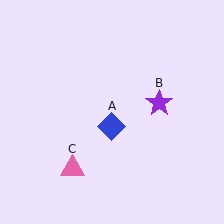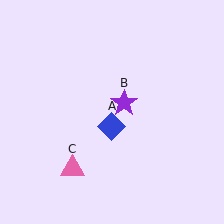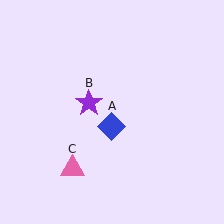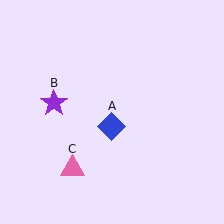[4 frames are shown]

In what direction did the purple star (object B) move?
The purple star (object B) moved left.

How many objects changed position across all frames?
1 object changed position: purple star (object B).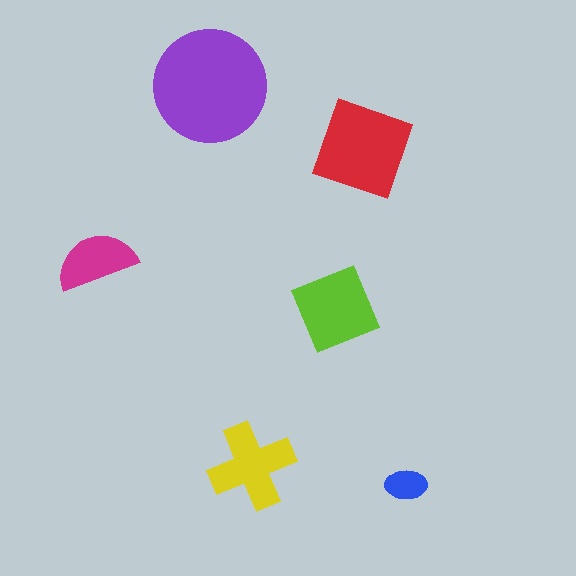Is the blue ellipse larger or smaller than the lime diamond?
Smaller.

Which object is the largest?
The purple circle.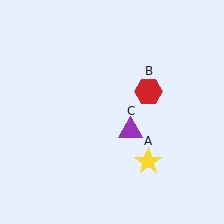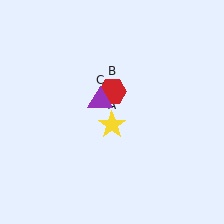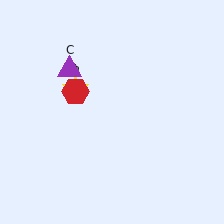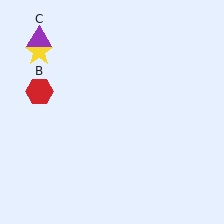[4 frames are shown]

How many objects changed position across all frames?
3 objects changed position: yellow star (object A), red hexagon (object B), purple triangle (object C).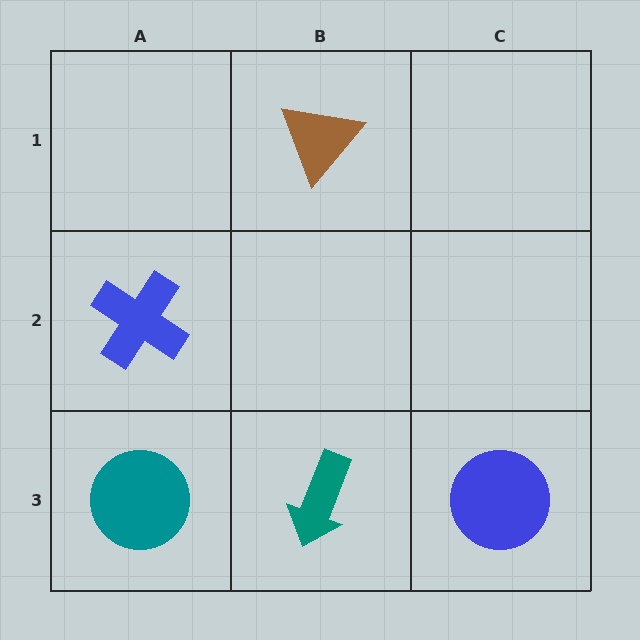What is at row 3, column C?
A blue circle.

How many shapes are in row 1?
1 shape.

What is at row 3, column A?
A teal circle.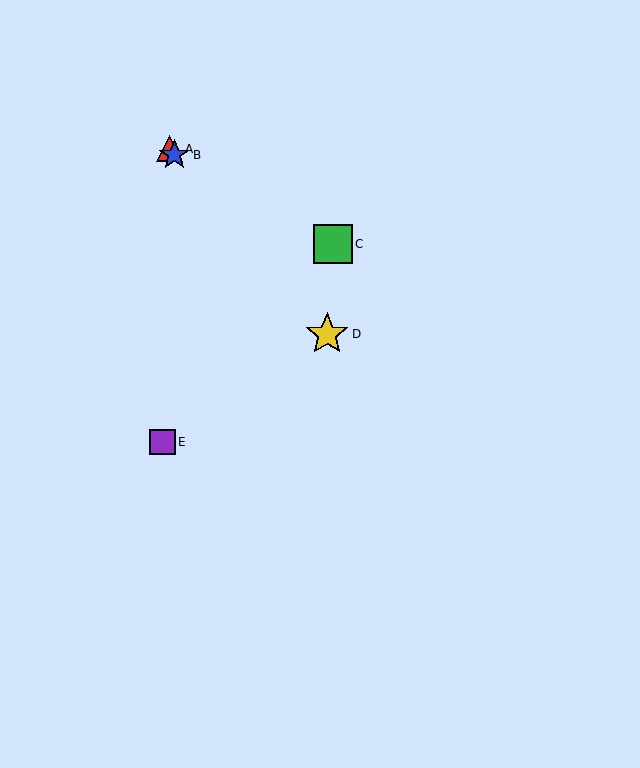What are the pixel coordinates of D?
Object D is at (327, 334).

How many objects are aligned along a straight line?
3 objects (A, B, D) are aligned along a straight line.